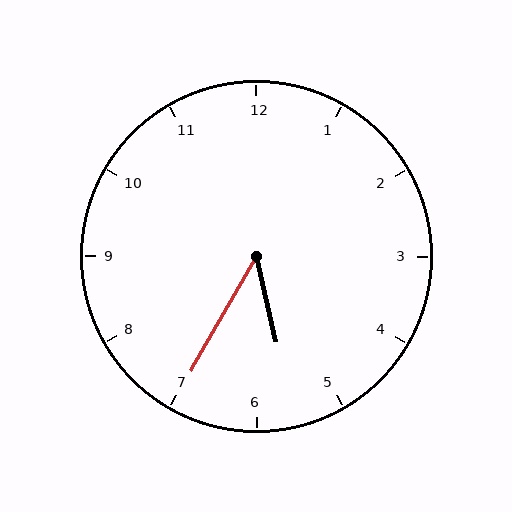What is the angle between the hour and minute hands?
Approximately 42 degrees.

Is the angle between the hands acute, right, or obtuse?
It is acute.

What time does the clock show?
5:35.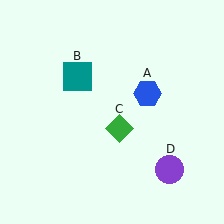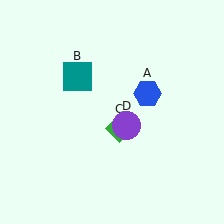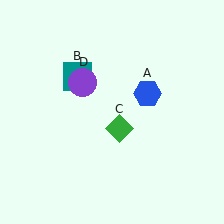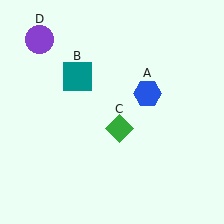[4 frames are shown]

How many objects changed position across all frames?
1 object changed position: purple circle (object D).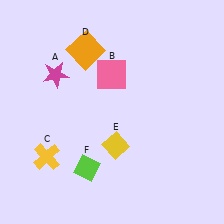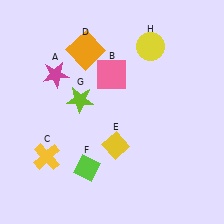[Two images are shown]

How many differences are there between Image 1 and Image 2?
There are 2 differences between the two images.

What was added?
A lime star (G), a yellow circle (H) were added in Image 2.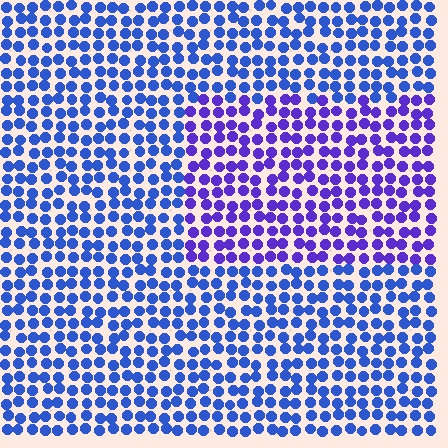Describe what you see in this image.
The image is filled with small blue elements in a uniform arrangement. A rectangle-shaped region is visible where the elements are tinted to a slightly different hue, forming a subtle color boundary.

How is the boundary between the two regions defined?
The boundary is defined purely by a slight shift in hue (about 33 degrees). Spacing, size, and orientation are identical on both sides.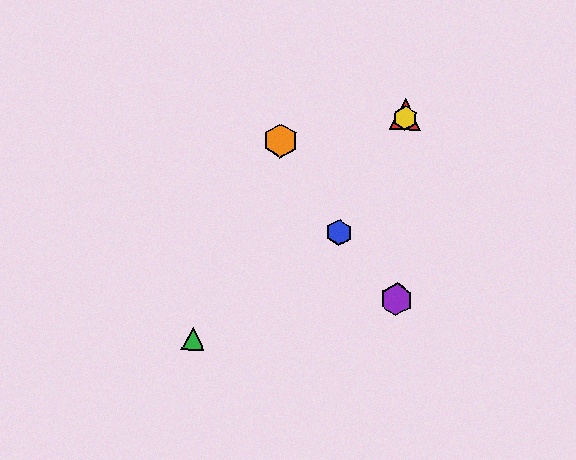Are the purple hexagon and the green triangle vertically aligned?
No, the purple hexagon is at x≈397 and the green triangle is at x≈193.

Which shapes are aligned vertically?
The red triangle, the yellow hexagon, the purple hexagon are aligned vertically.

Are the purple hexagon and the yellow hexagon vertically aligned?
Yes, both are at x≈397.